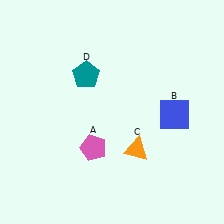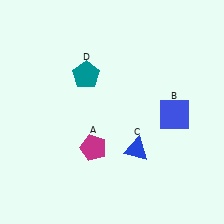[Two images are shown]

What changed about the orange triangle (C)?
In Image 1, C is orange. In Image 2, it changed to blue.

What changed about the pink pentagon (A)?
In Image 1, A is pink. In Image 2, it changed to magenta.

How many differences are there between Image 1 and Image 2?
There are 2 differences between the two images.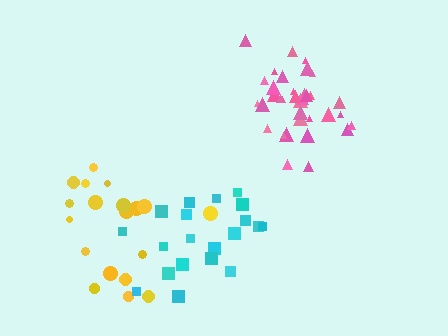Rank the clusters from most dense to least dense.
pink, yellow, cyan.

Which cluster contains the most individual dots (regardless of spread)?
Pink (35).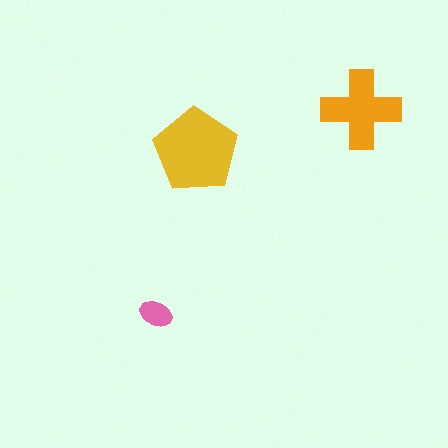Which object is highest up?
The orange cross is topmost.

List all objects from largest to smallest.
The yellow pentagon, the orange cross, the pink ellipse.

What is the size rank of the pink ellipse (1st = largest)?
3rd.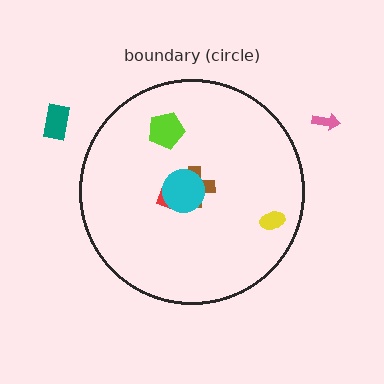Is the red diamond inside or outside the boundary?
Inside.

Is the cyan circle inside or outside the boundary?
Inside.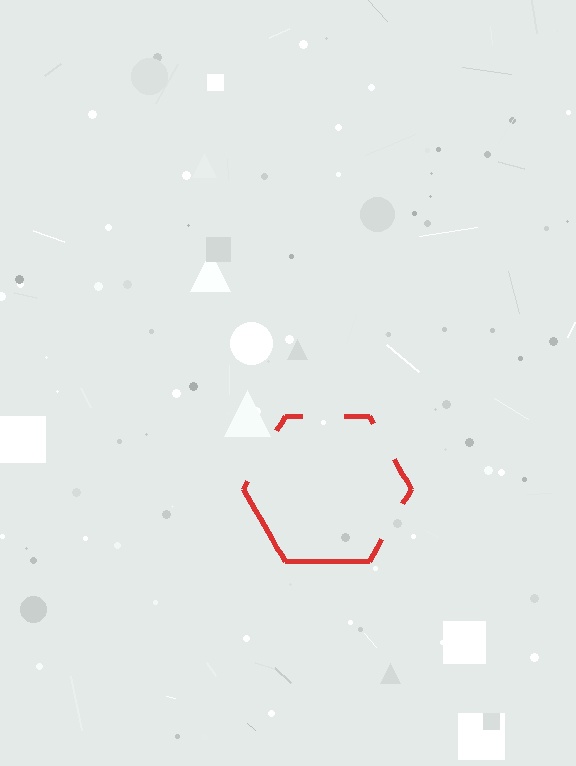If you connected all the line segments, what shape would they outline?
They would outline a hexagon.